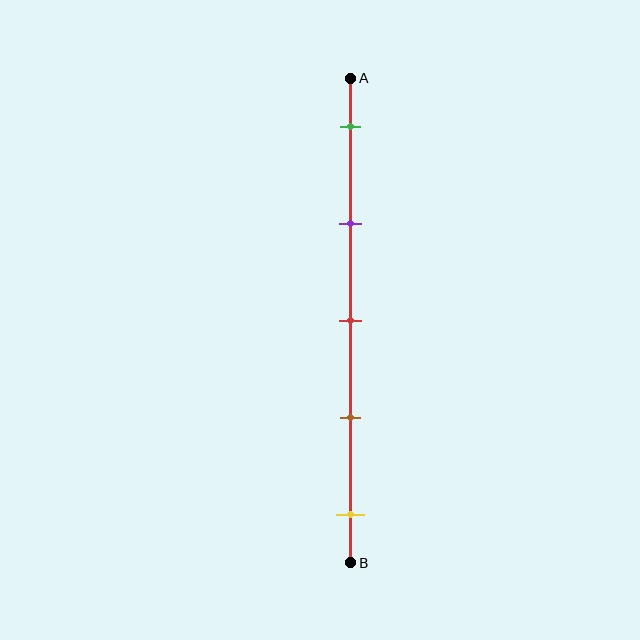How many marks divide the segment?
There are 5 marks dividing the segment.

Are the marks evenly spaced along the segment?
Yes, the marks are approximately evenly spaced.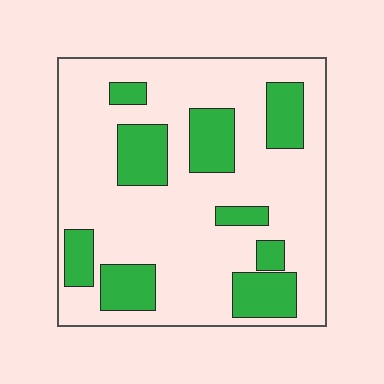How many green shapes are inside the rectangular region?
9.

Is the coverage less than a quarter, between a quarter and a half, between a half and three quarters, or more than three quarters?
Between a quarter and a half.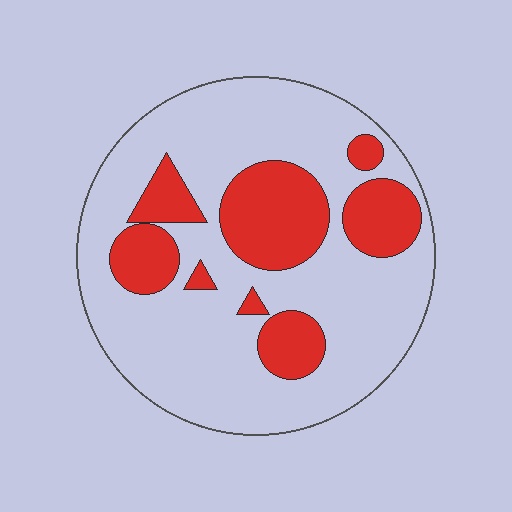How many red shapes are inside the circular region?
8.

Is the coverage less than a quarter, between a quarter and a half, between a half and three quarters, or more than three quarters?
Between a quarter and a half.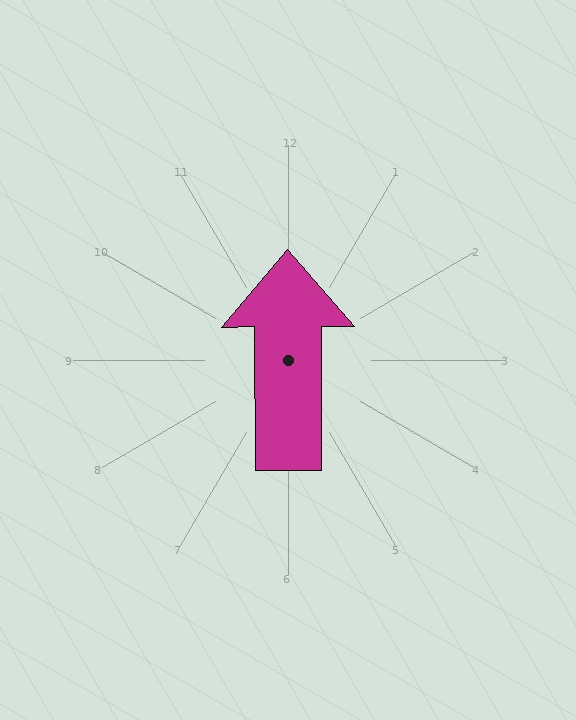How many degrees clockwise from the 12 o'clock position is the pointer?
Approximately 360 degrees.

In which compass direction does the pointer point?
North.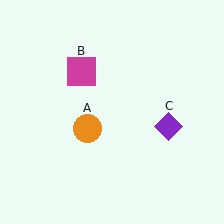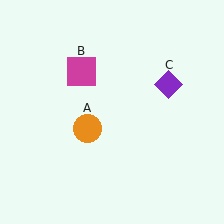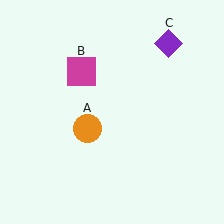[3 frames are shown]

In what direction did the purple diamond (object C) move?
The purple diamond (object C) moved up.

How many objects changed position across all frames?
1 object changed position: purple diamond (object C).